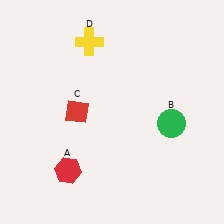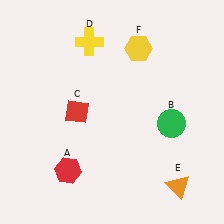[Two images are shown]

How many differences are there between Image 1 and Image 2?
There are 2 differences between the two images.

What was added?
An orange triangle (E), a yellow hexagon (F) were added in Image 2.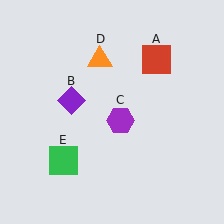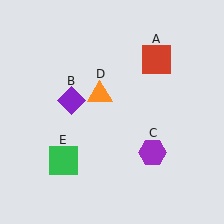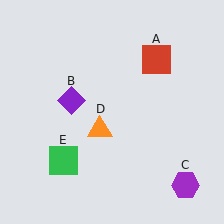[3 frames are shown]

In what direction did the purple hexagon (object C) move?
The purple hexagon (object C) moved down and to the right.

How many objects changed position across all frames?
2 objects changed position: purple hexagon (object C), orange triangle (object D).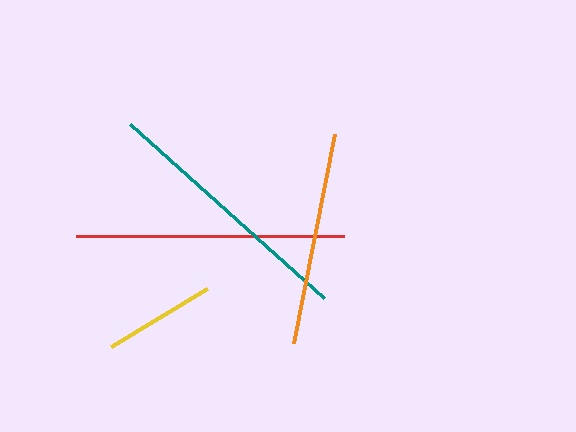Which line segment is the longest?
The red line is the longest at approximately 268 pixels.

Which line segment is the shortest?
The yellow line is the shortest at approximately 112 pixels.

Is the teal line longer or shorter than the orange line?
The teal line is longer than the orange line.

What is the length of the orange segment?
The orange segment is approximately 213 pixels long.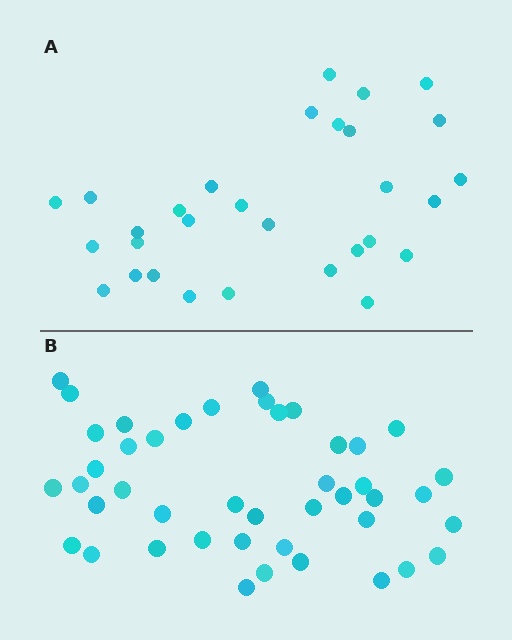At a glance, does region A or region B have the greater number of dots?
Region B (the bottom region) has more dots.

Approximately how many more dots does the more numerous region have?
Region B has approximately 15 more dots than region A.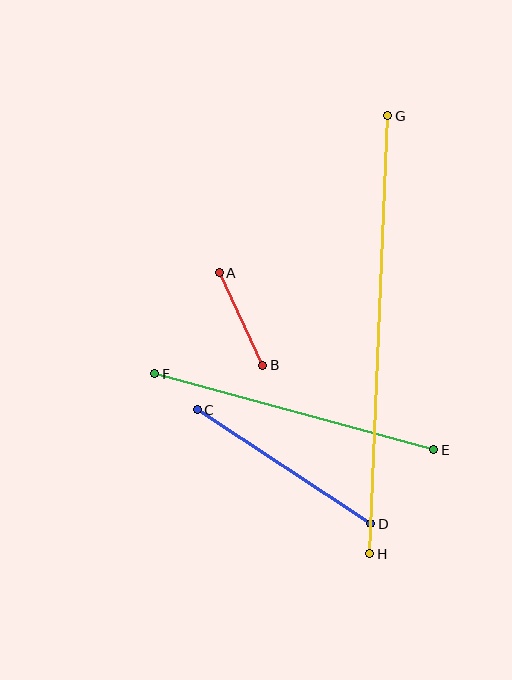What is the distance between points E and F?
The distance is approximately 289 pixels.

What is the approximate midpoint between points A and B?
The midpoint is at approximately (241, 319) pixels.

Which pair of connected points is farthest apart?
Points G and H are farthest apart.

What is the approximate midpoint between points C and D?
The midpoint is at approximately (284, 467) pixels.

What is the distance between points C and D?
The distance is approximately 208 pixels.